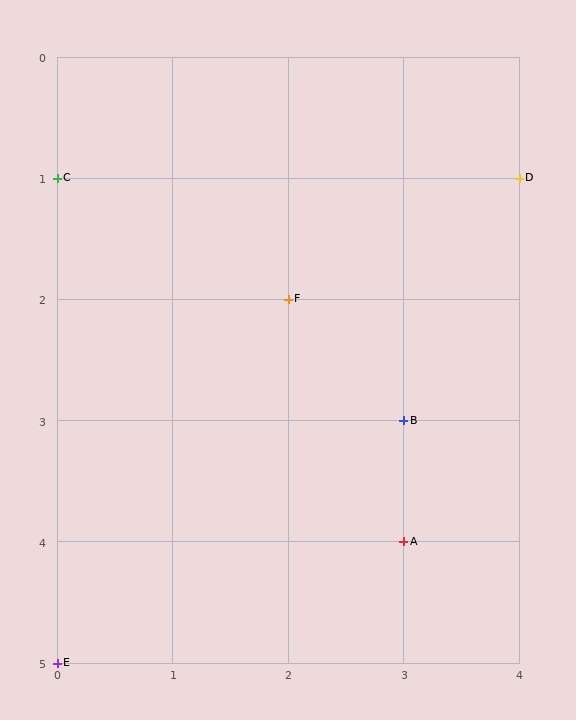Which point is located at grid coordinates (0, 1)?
Point C is at (0, 1).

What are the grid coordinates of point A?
Point A is at grid coordinates (3, 4).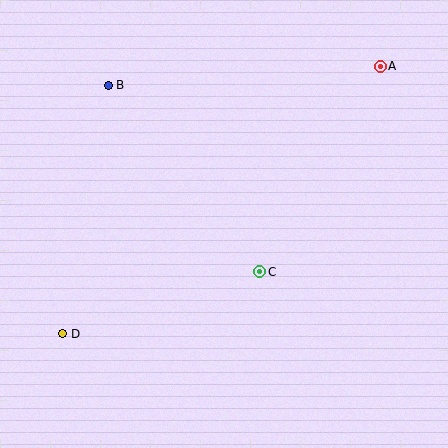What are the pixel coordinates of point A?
Point A is at (380, 66).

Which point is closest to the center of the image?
Point C at (260, 272) is closest to the center.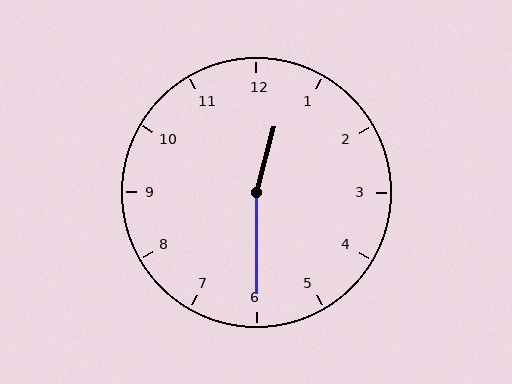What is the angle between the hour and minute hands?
Approximately 165 degrees.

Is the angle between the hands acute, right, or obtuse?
It is obtuse.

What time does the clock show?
12:30.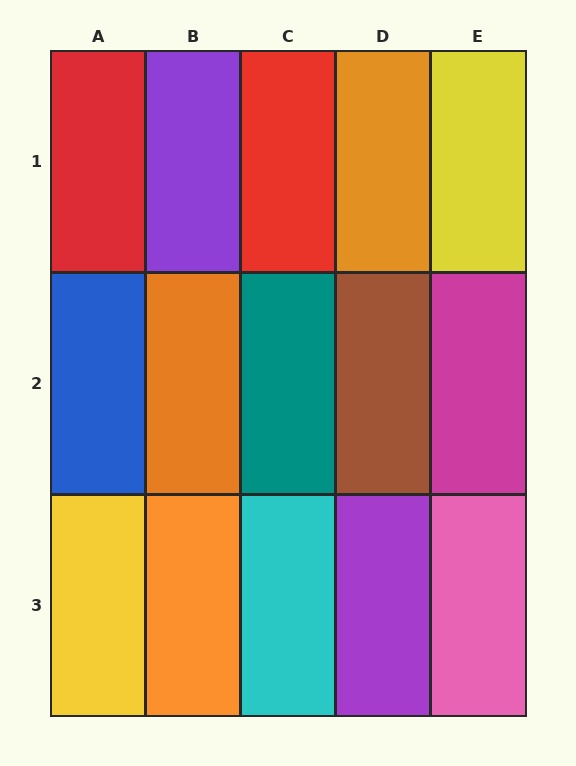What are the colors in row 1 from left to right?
Red, purple, red, orange, yellow.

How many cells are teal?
1 cell is teal.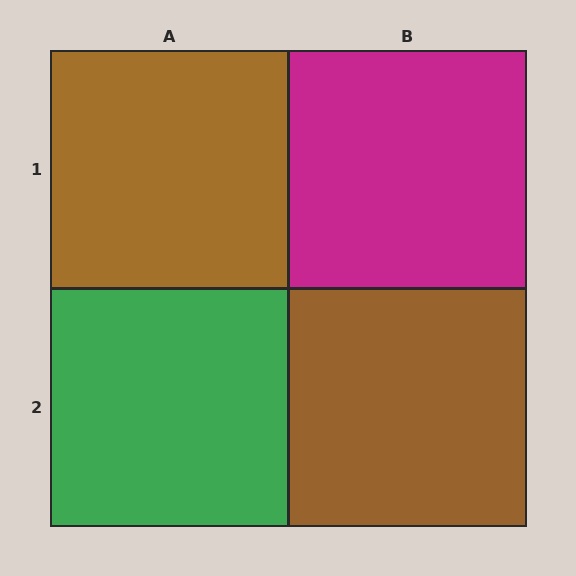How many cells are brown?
2 cells are brown.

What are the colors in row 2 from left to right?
Green, brown.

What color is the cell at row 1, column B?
Magenta.